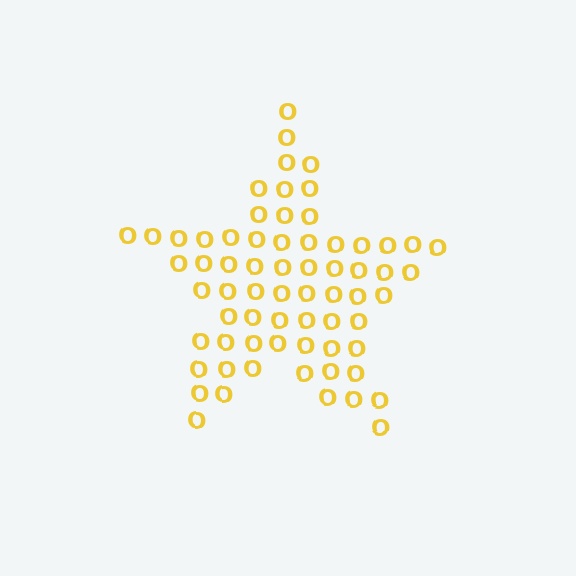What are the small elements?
The small elements are letter O's.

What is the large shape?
The large shape is a star.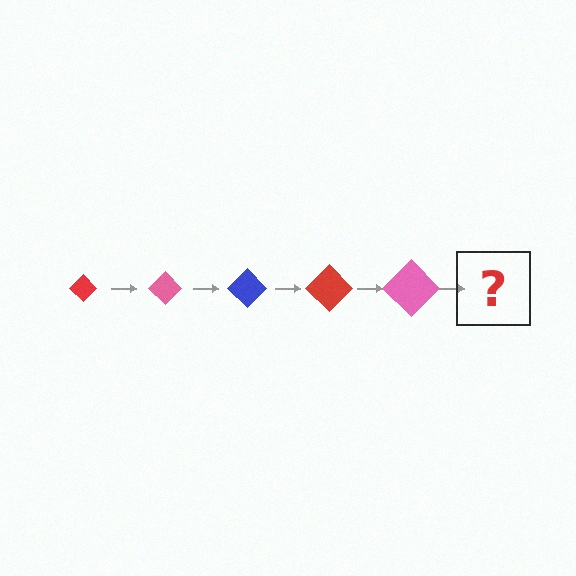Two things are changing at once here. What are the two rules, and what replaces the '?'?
The two rules are that the diamond grows larger each step and the color cycles through red, pink, and blue. The '?' should be a blue diamond, larger than the previous one.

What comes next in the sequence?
The next element should be a blue diamond, larger than the previous one.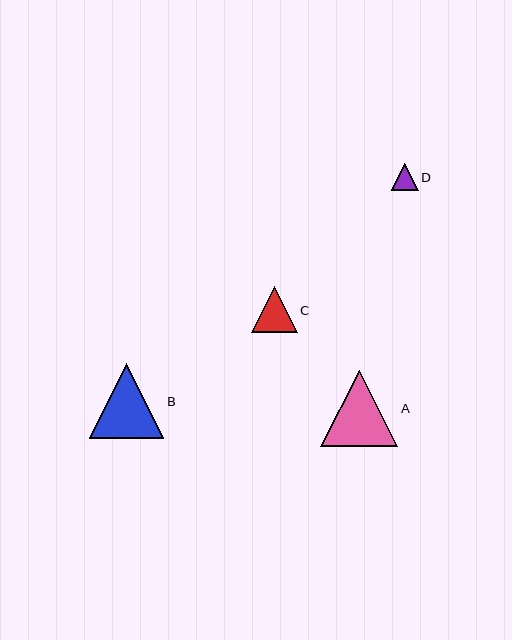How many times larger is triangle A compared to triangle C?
Triangle A is approximately 1.7 times the size of triangle C.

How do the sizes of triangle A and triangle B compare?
Triangle A and triangle B are approximately the same size.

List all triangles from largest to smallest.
From largest to smallest: A, B, C, D.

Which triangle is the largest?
Triangle A is the largest with a size of approximately 77 pixels.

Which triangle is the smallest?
Triangle D is the smallest with a size of approximately 27 pixels.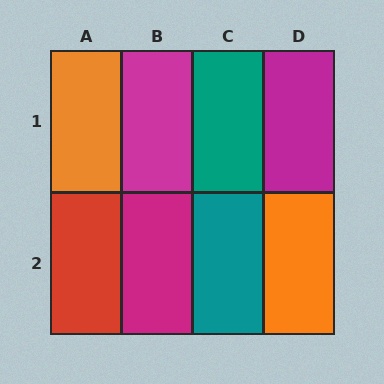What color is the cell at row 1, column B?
Magenta.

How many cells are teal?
2 cells are teal.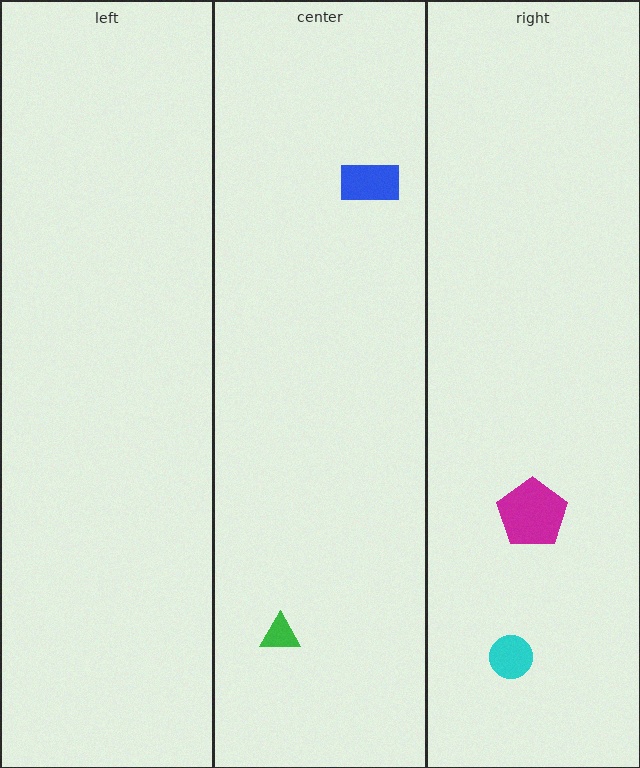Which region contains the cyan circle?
The right region.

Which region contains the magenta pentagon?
The right region.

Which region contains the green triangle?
The center region.